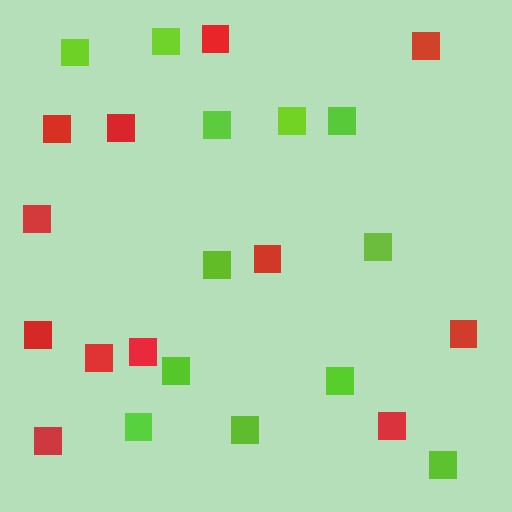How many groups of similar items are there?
There are 2 groups: one group of lime squares (12) and one group of red squares (12).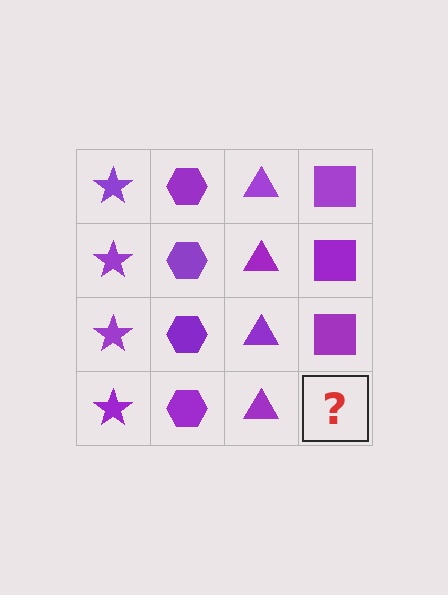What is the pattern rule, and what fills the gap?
The rule is that each column has a consistent shape. The gap should be filled with a purple square.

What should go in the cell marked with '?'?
The missing cell should contain a purple square.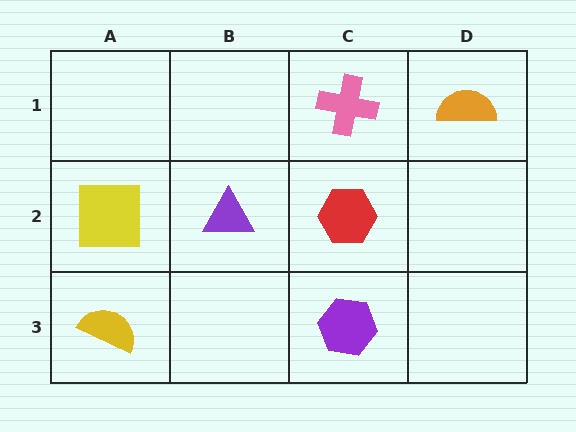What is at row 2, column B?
A purple triangle.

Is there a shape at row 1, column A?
No, that cell is empty.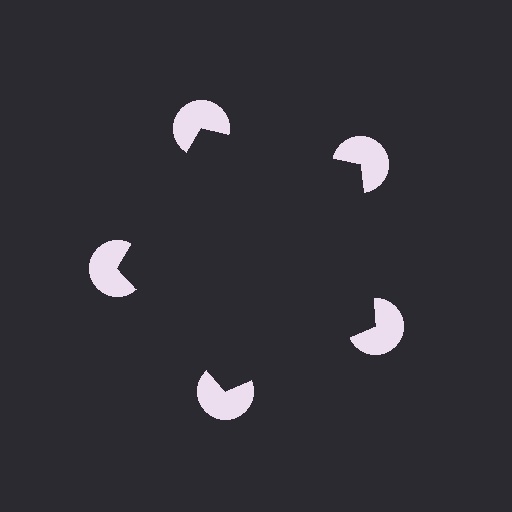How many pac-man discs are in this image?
There are 5 — one at each vertex of the illusory pentagon.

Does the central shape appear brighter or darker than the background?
It typically appears slightly darker than the background, even though no actual brightness change is drawn.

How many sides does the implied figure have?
5 sides.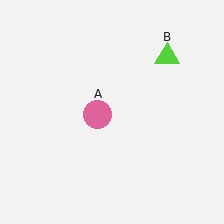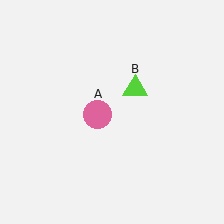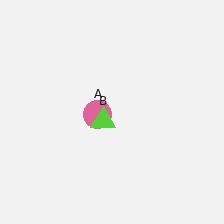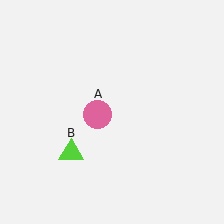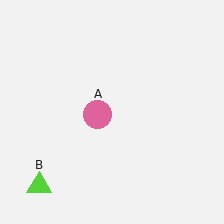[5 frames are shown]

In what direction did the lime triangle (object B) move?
The lime triangle (object B) moved down and to the left.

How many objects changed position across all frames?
1 object changed position: lime triangle (object B).